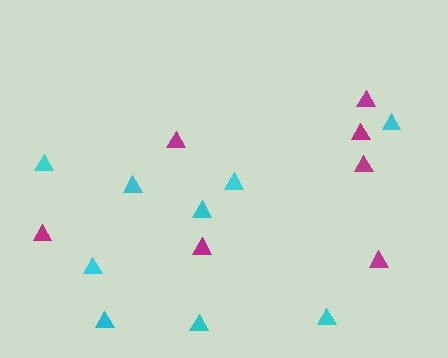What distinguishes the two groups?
There are 2 groups: one group of magenta triangles (7) and one group of cyan triangles (9).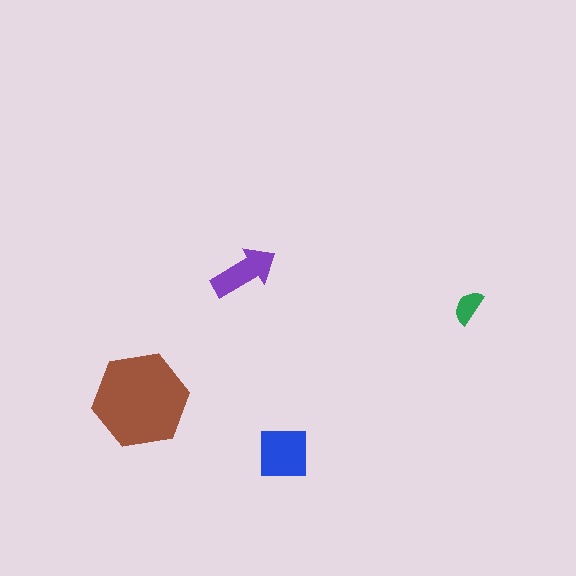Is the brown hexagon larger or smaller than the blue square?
Larger.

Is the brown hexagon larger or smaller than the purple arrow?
Larger.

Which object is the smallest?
The green semicircle.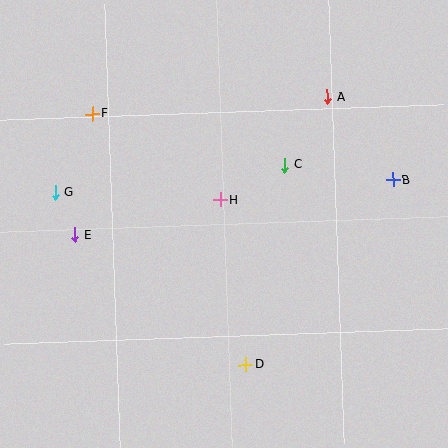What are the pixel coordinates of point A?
Point A is at (327, 97).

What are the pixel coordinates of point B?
Point B is at (393, 180).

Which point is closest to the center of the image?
Point H at (220, 200) is closest to the center.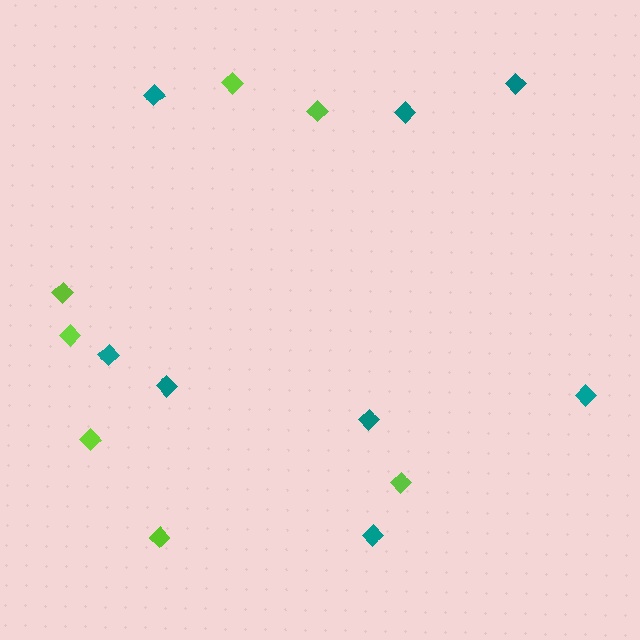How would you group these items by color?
There are 2 groups: one group of lime diamonds (7) and one group of teal diamonds (8).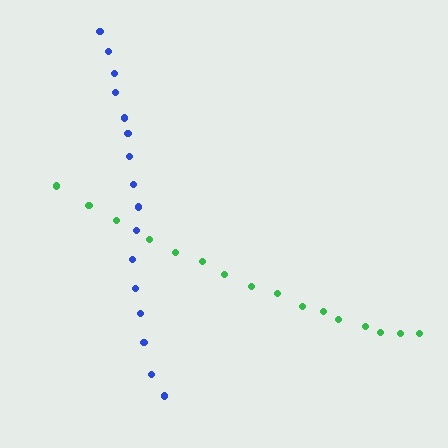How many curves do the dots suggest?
There are 2 distinct paths.